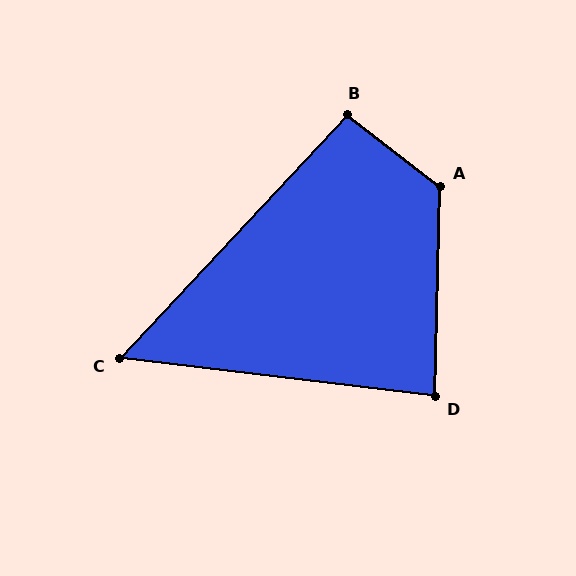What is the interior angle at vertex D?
Approximately 85 degrees (acute).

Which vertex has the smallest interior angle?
C, at approximately 54 degrees.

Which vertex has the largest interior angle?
A, at approximately 126 degrees.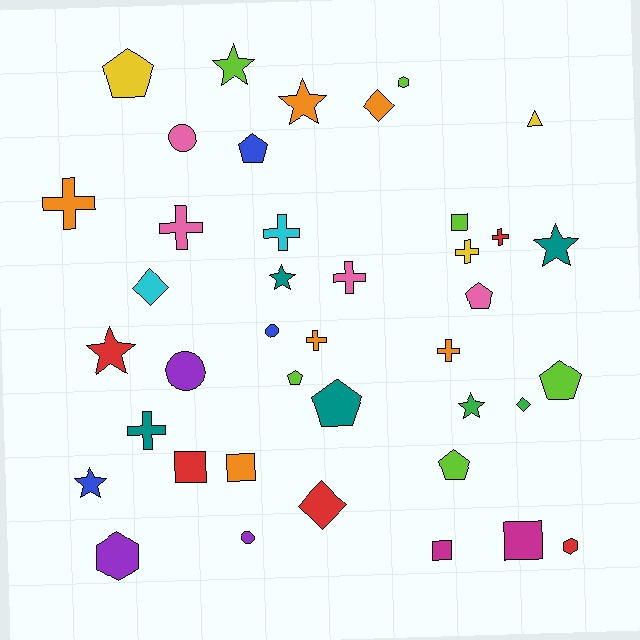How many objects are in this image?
There are 40 objects.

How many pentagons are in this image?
There are 7 pentagons.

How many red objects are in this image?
There are 5 red objects.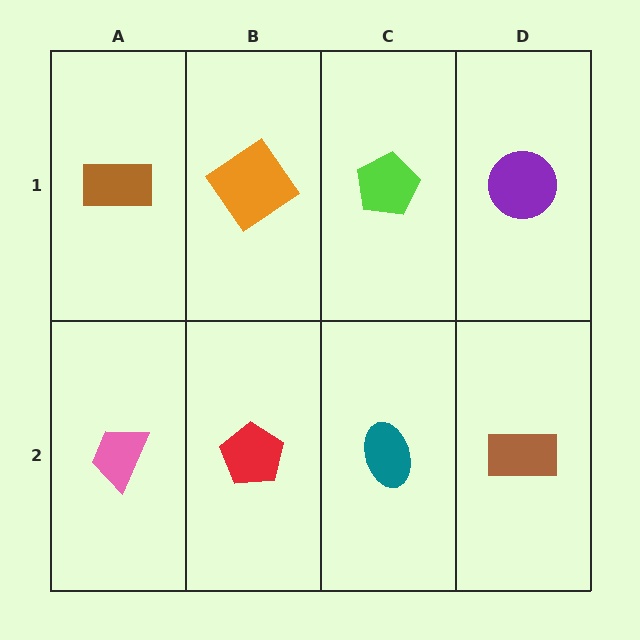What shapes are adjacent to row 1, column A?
A pink trapezoid (row 2, column A), an orange diamond (row 1, column B).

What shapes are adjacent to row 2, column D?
A purple circle (row 1, column D), a teal ellipse (row 2, column C).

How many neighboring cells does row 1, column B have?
3.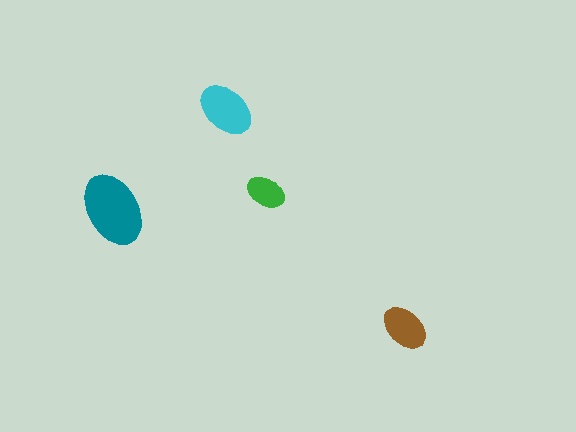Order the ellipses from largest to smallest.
the teal one, the cyan one, the brown one, the green one.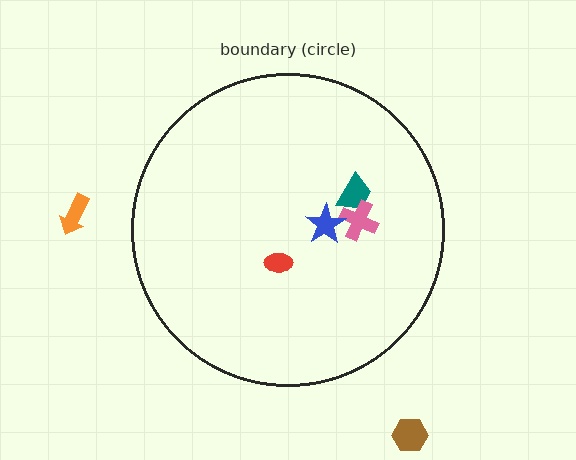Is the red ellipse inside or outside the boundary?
Inside.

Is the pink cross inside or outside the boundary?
Inside.